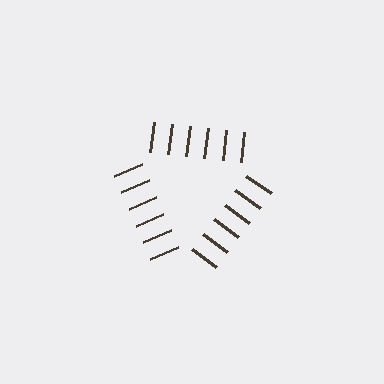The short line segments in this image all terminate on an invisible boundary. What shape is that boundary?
An illusory triangle — the line segments terminate on its edges but no continuous stroke is drawn.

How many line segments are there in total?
18 — 6 along each of the 3 edges.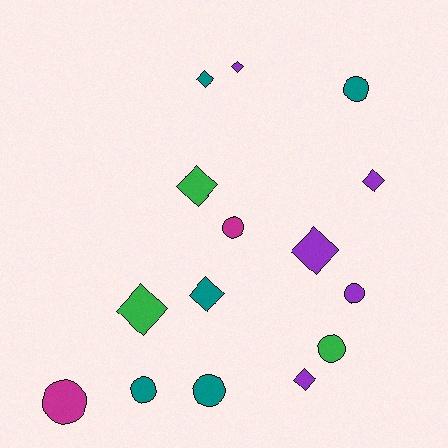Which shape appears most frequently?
Diamond, with 8 objects.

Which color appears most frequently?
Teal, with 5 objects.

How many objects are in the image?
There are 15 objects.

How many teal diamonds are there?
There are 2 teal diamonds.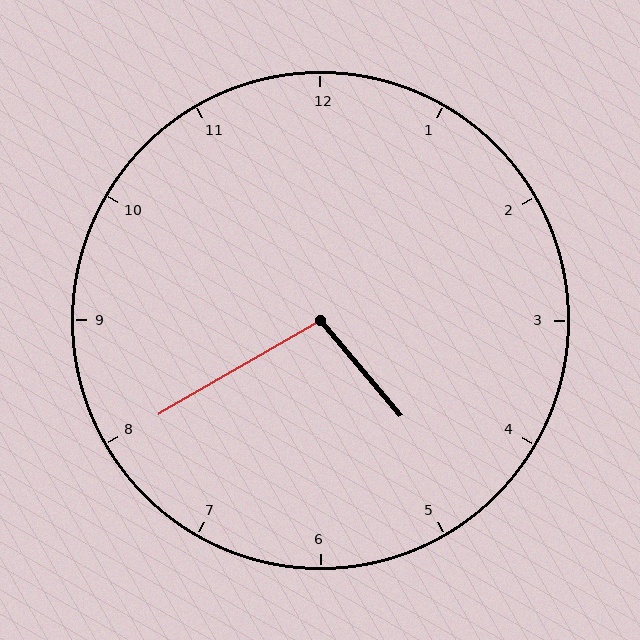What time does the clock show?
4:40.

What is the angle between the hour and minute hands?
Approximately 100 degrees.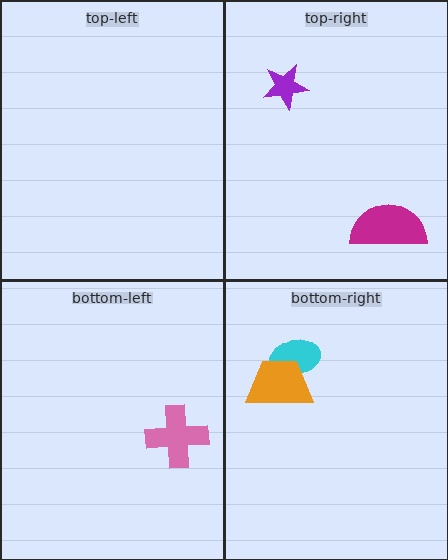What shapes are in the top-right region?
The magenta semicircle, the purple star.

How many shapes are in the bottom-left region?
1.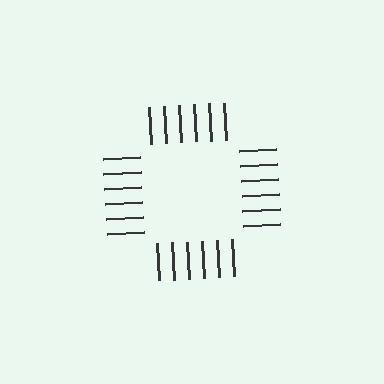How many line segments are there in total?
24 — 6 along each of the 4 edges.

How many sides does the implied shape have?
4 sides — the line-ends trace a square.